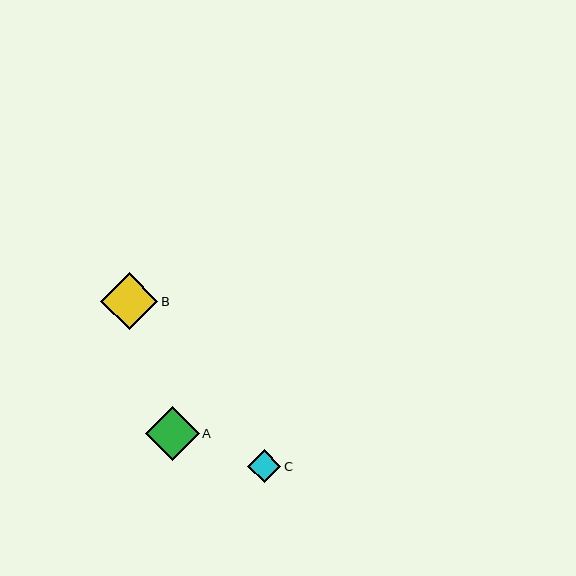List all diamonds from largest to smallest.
From largest to smallest: B, A, C.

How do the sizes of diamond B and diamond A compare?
Diamond B and diamond A are approximately the same size.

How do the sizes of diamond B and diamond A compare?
Diamond B and diamond A are approximately the same size.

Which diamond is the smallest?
Diamond C is the smallest with a size of approximately 33 pixels.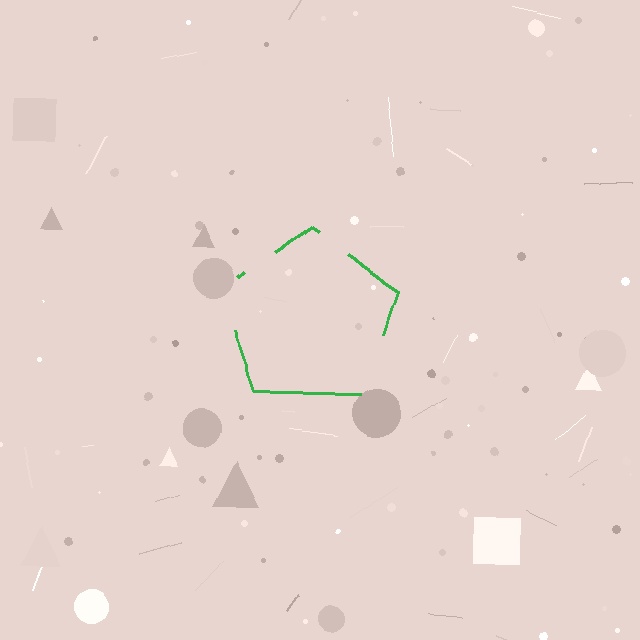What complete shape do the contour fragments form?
The contour fragments form a pentagon.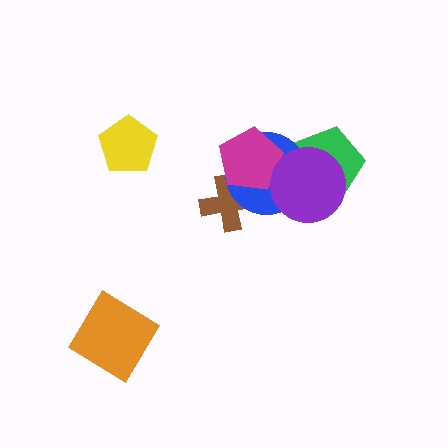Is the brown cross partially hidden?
Yes, it is partially covered by another shape.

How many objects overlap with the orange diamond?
0 objects overlap with the orange diamond.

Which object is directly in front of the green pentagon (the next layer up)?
The blue circle is directly in front of the green pentagon.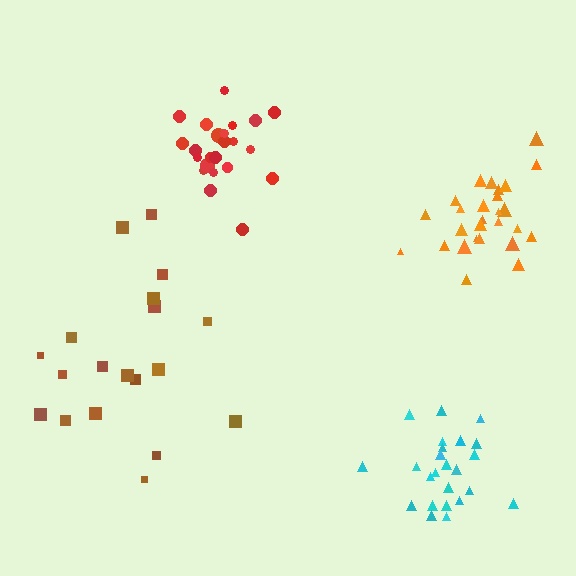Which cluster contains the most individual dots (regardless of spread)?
Orange (28).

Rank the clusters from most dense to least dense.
red, orange, cyan, brown.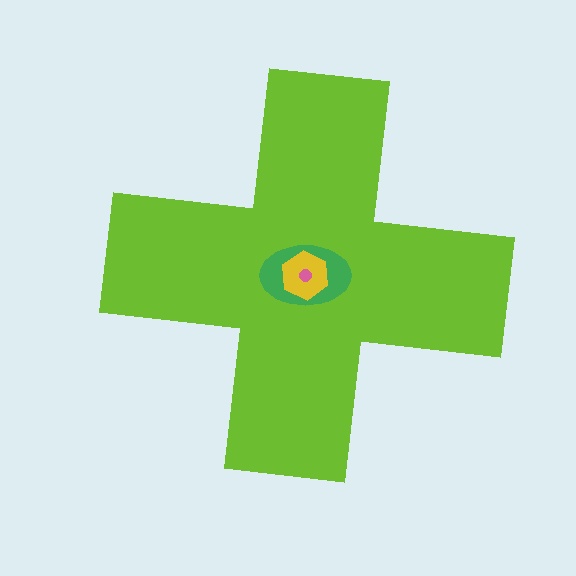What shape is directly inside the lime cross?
The green ellipse.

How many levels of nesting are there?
4.